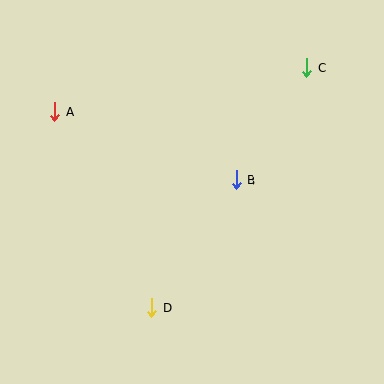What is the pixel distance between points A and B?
The distance between A and B is 195 pixels.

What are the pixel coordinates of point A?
Point A is at (54, 112).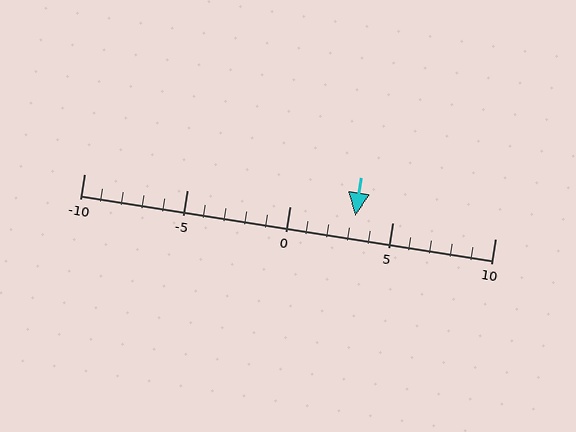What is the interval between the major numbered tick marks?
The major tick marks are spaced 5 units apart.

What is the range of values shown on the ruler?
The ruler shows values from -10 to 10.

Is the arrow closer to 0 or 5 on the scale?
The arrow is closer to 5.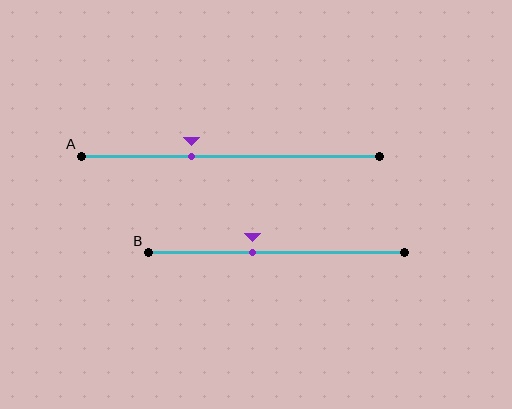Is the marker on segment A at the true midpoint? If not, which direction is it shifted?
No, the marker on segment A is shifted to the left by about 13% of the segment length.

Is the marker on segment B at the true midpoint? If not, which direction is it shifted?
No, the marker on segment B is shifted to the left by about 9% of the segment length.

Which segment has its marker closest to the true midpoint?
Segment B has its marker closest to the true midpoint.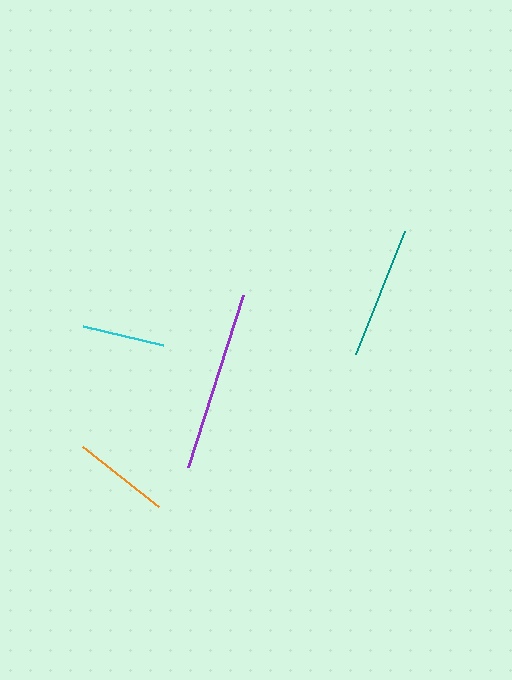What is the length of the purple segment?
The purple segment is approximately 181 pixels long.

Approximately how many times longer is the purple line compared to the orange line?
The purple line is approximately 1.9 times the length of the orange line.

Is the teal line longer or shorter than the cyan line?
The teal line is longer than the cyan line.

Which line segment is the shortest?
The cyan line is the shortest at approximately 82 pixels.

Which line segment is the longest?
The purple line is the longest at approximately 181 pixels.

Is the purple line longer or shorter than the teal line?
The purple line is longer than the teal line.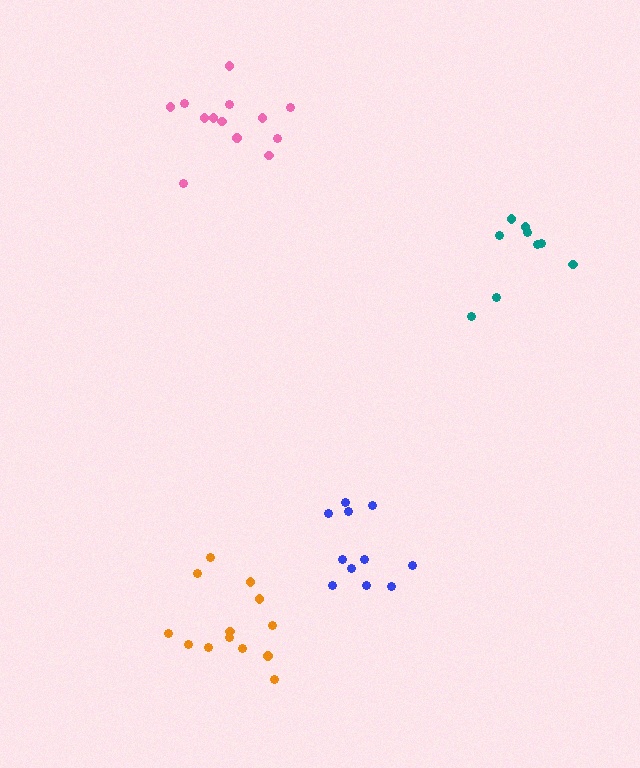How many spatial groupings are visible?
There are 4 spatial groupings.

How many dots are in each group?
Group 1: 13 dots, Group 2: 9 dots, Group 3: 11 dots, Group 4: 13 dots (46 total).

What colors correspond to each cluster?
The clusters are colored: orange, teal, blue, pink.